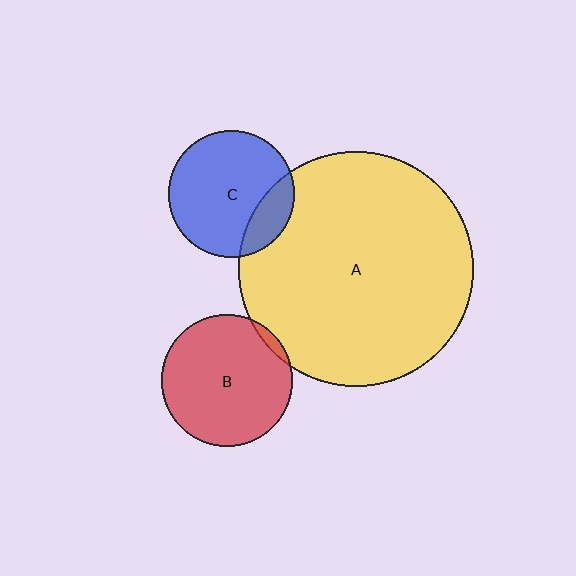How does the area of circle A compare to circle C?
Approximately 3.5 times.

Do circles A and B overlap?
Yes.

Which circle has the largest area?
Circle A (yellow).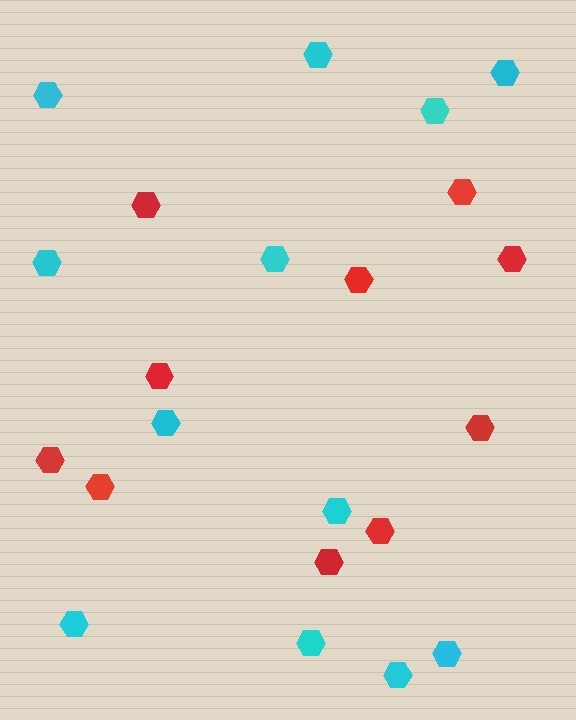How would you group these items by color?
There are 2 groups: one group of red hexagons (10) and one group of cyan hexagons (12).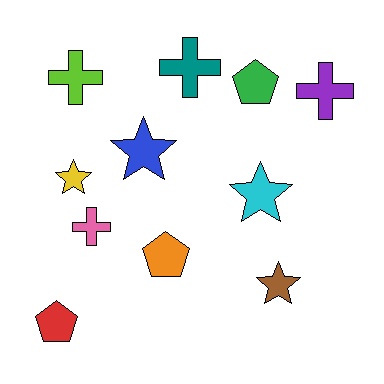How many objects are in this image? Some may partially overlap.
There are 11 objects.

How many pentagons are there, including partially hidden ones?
There are 3 pentagons.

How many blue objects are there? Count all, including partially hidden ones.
There is 1 blue object.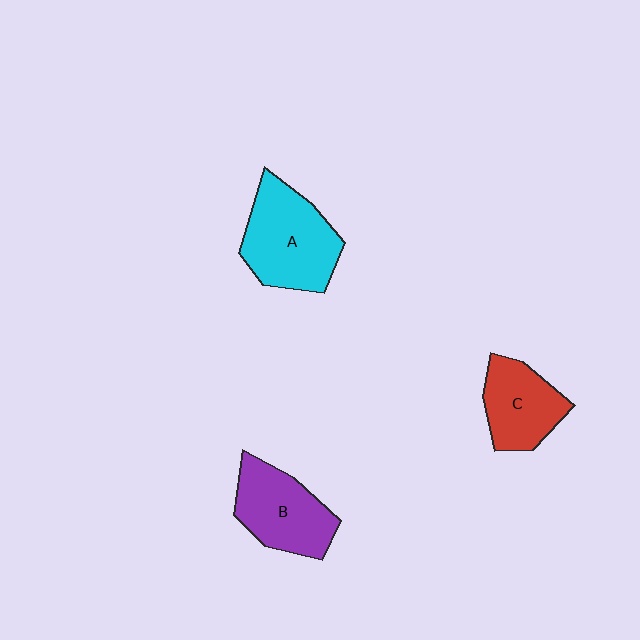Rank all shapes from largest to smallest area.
From largest to smallest: A (cyan), B (purple), C (red).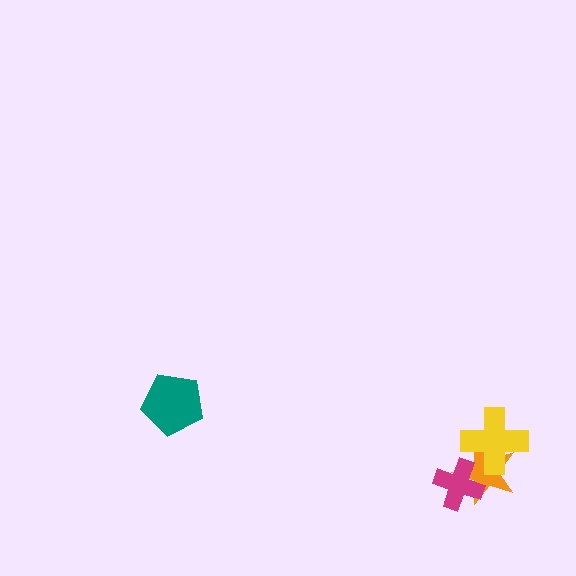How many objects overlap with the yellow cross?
1 object overlaps with the yellow cross.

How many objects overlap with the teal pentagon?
0 objects overlap with the teal pentagon.